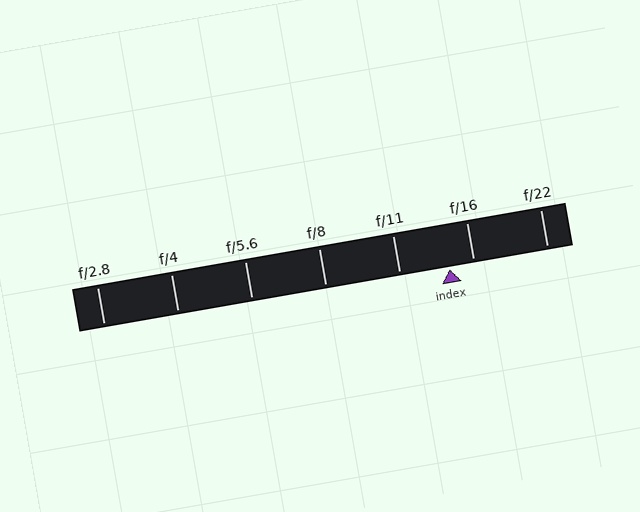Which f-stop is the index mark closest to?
The index mark is closest to f/16.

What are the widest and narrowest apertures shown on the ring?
The widest aperture shown is f/2.8 and the narrowest is f/22.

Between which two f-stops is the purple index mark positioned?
The index mark is between f/11 and f/16.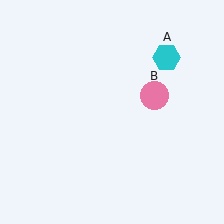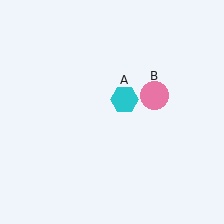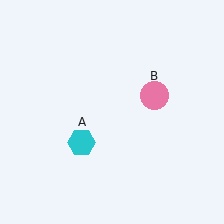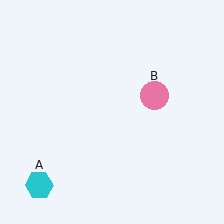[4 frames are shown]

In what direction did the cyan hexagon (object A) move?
The cyan hexagon (object A) moved down and to the left.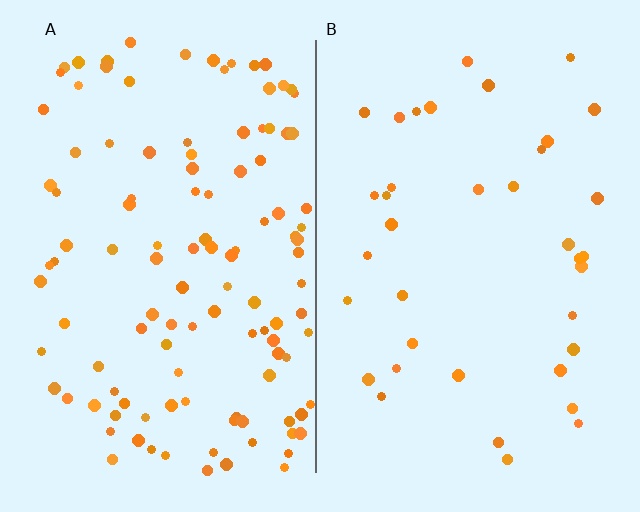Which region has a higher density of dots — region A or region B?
A (the left).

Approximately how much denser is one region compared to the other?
Approximately 3.1× — region A over region B.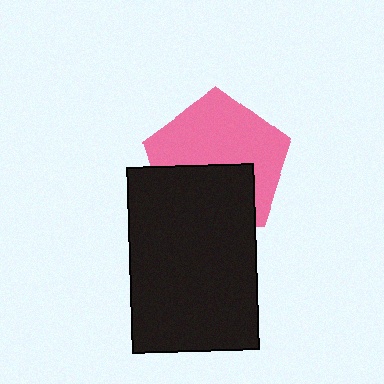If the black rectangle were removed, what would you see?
You would see the complete pink pentagon.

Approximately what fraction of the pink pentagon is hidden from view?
Roughly 41% of the pink pentagon is hidden behind the black rectangle.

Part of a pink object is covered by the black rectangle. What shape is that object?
It is a pentagon.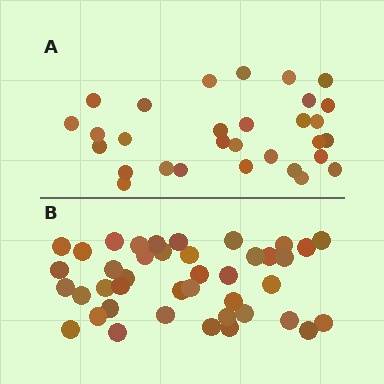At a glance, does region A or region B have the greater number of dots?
Region B (the bottom region) has more dots.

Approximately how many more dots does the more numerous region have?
Region B has roughly 12 or so more dots than region A.